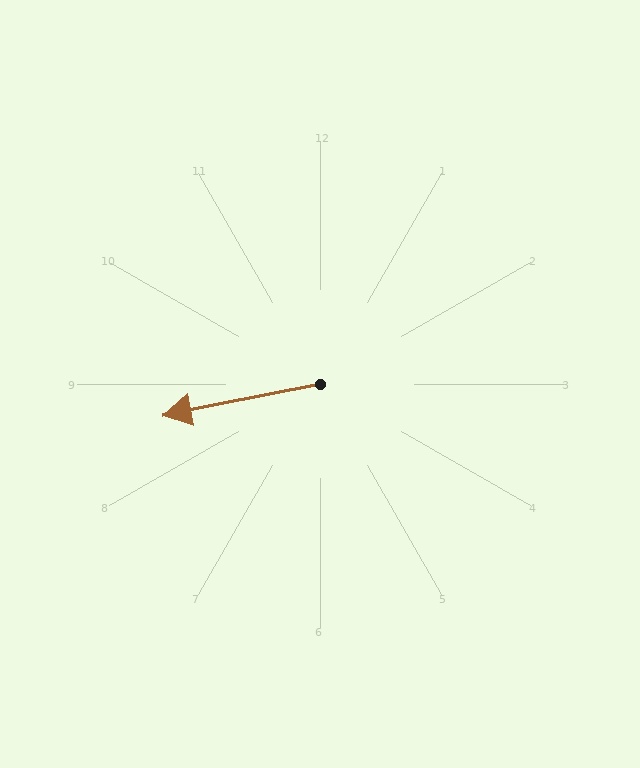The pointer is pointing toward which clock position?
Roughly 9 o'clock.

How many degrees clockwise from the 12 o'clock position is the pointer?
Approximately 259 degrees.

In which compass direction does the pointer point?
West.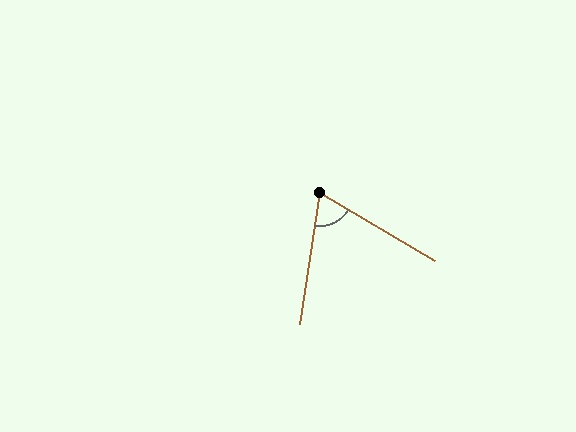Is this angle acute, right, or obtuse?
It is acute.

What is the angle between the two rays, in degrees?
Approximately 68 degrees.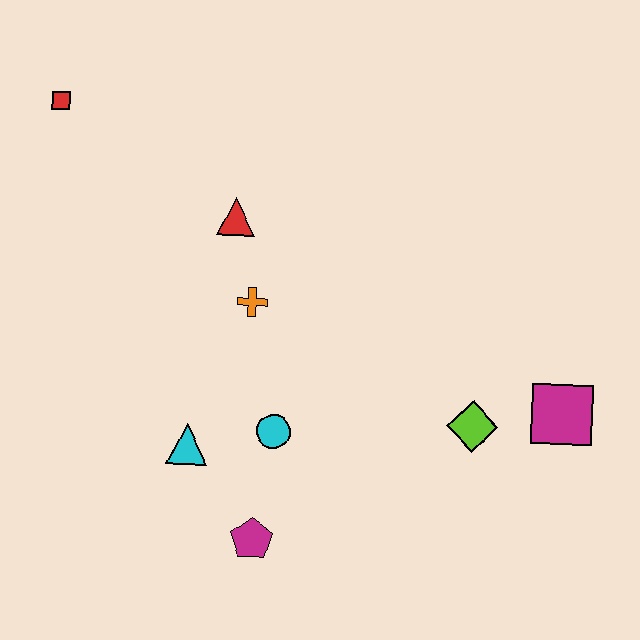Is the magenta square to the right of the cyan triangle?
Yes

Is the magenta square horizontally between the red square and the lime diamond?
No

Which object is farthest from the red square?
The magenta square is farthest from the red square.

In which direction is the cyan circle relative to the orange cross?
The cyan circle is below the orange cross.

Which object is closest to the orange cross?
The red triangle is closest to the orange cross.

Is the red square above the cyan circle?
Yes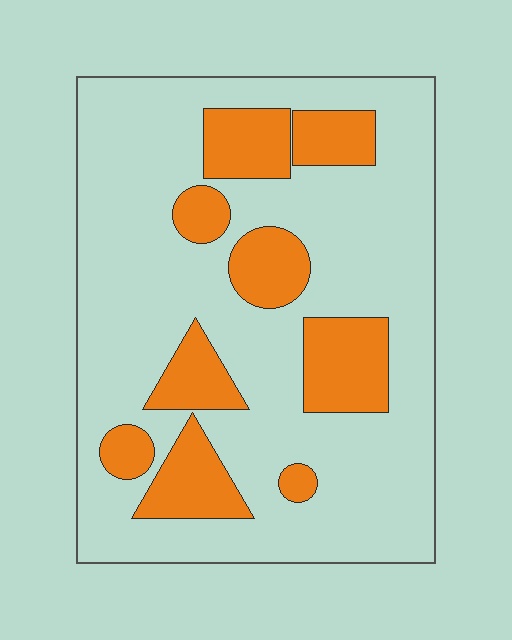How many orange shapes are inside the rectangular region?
9.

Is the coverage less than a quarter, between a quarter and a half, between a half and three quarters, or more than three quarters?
Less than a quarter.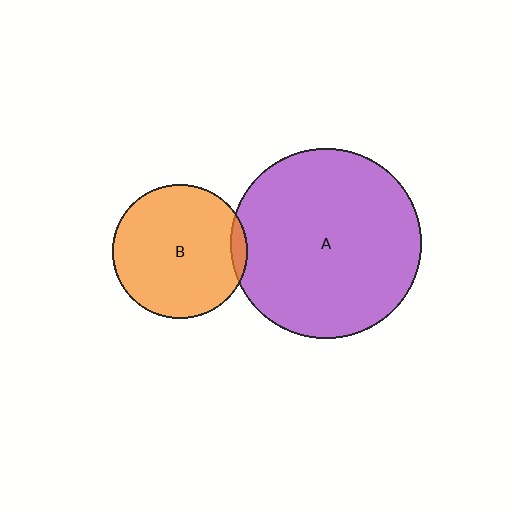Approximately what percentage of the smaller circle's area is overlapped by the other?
Approximately 5%.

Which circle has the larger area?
Circle A (purple).